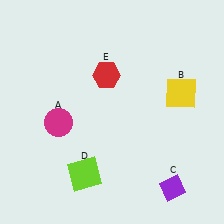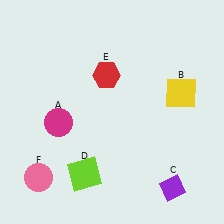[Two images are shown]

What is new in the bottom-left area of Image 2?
A pink circle (F) was added in the bottom-left area of Image 2.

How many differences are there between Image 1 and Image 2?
There is 1 difference between the two images.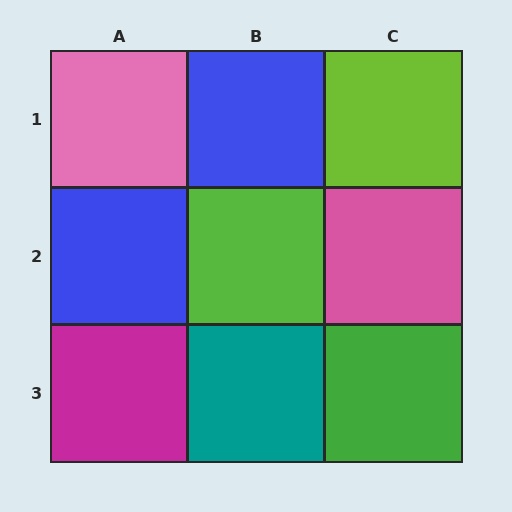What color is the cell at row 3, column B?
Teal.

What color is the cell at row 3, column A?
Magenta.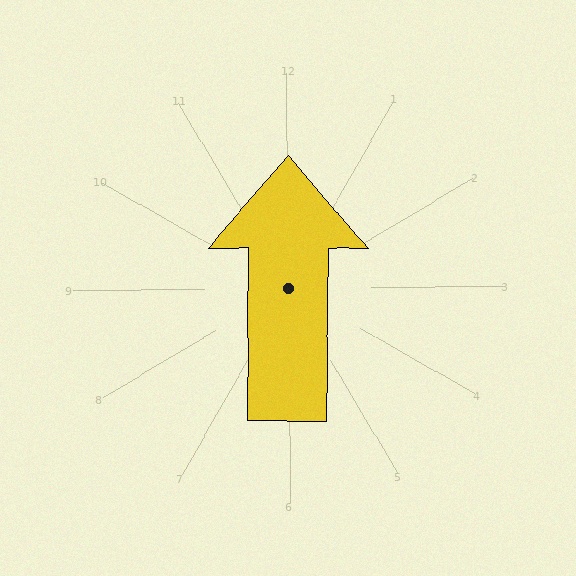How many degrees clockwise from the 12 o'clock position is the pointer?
Approximately 1 degrees.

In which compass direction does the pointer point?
North.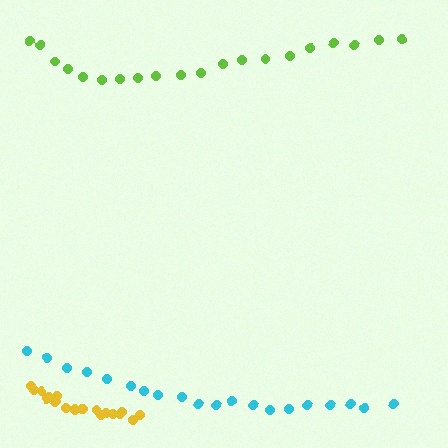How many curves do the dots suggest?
There are 3 distinct paths.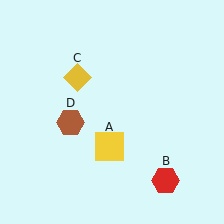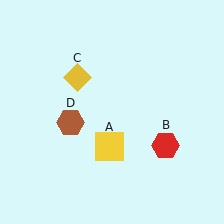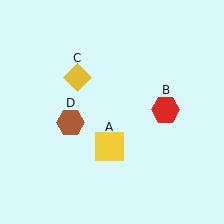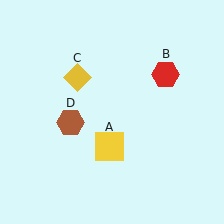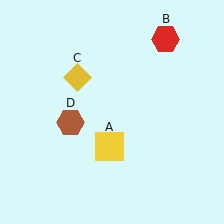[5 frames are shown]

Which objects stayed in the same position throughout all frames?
Yellow square (object A) and yellow diamond (object C) and brown hexagon (object D) remained stationary.